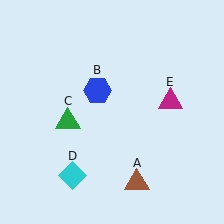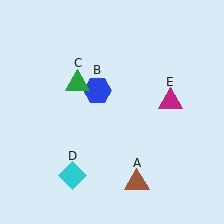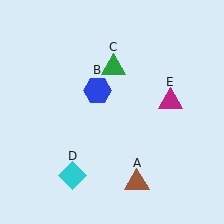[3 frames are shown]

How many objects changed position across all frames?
1 object changed position: green triangle (object C).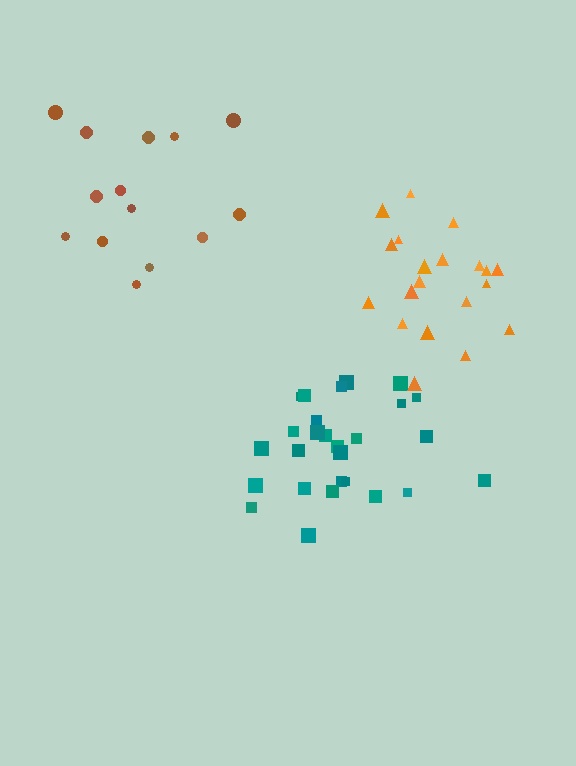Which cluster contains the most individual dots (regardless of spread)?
Teal (27).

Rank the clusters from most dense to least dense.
teal, orange, brown.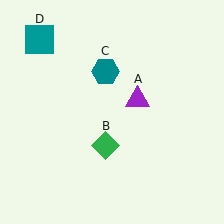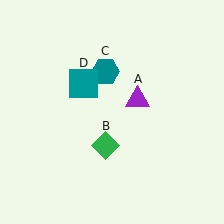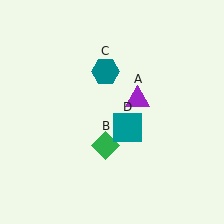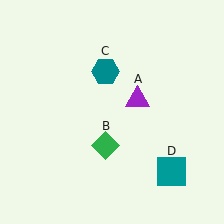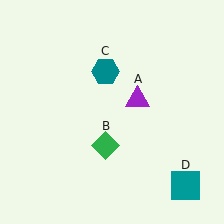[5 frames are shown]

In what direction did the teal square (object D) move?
The teal square (object D) moved down and to the right.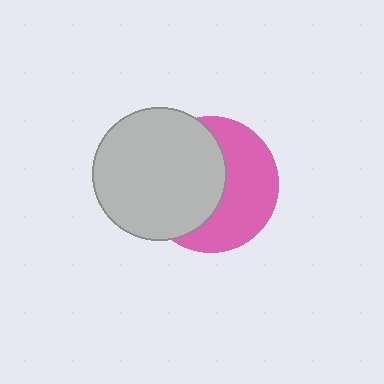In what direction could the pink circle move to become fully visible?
The pink circle could move right. That would shift it out from behind the light gray circle entirely.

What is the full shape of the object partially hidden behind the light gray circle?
The partially hidden object is a pink circle.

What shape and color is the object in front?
The object in front is a light gray circle.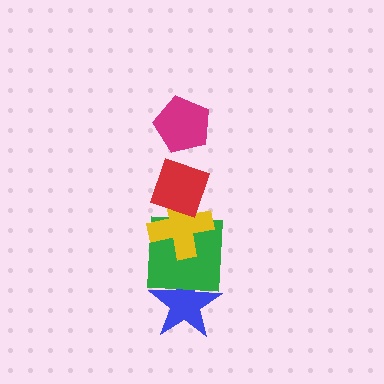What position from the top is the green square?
The green square is 4th from the top.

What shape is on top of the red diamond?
The magenta pentagon is on top of the red diamond.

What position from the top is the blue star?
The blue star is 5th from the top.